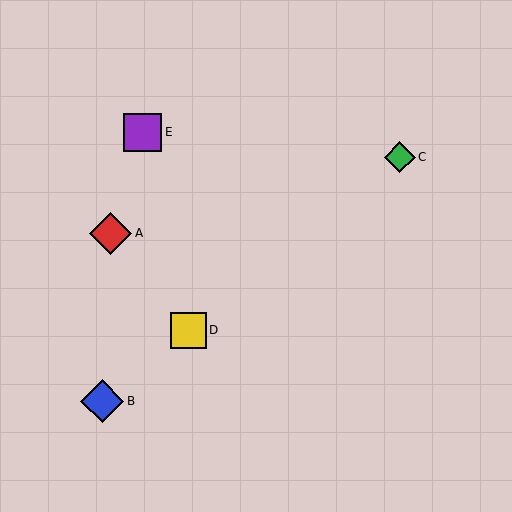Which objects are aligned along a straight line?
Objects B, C, D are aligned along a straight line.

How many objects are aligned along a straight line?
3 objects (B, C, D) are aligned along a straight line.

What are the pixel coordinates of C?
Object C is at (400, 157).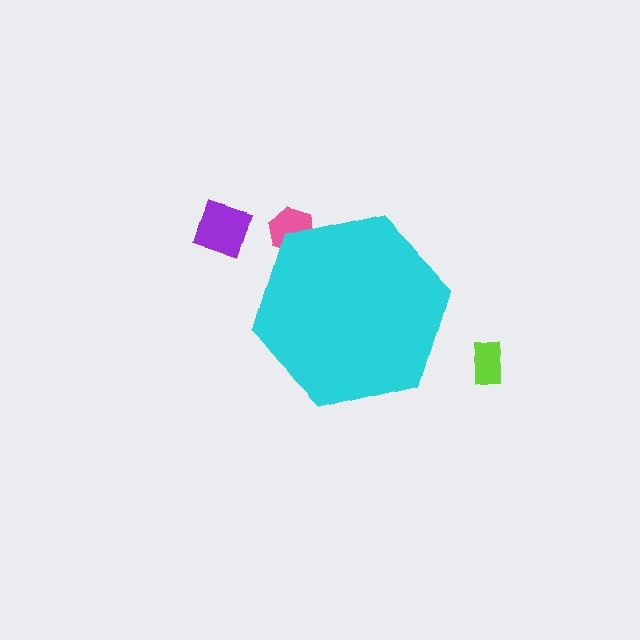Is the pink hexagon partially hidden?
Yes, the pink hexagon is partially hidden behind the cyan hexagon.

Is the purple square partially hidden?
No, the purple square is fully visible.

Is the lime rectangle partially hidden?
No, the lime rectangle is fully visible.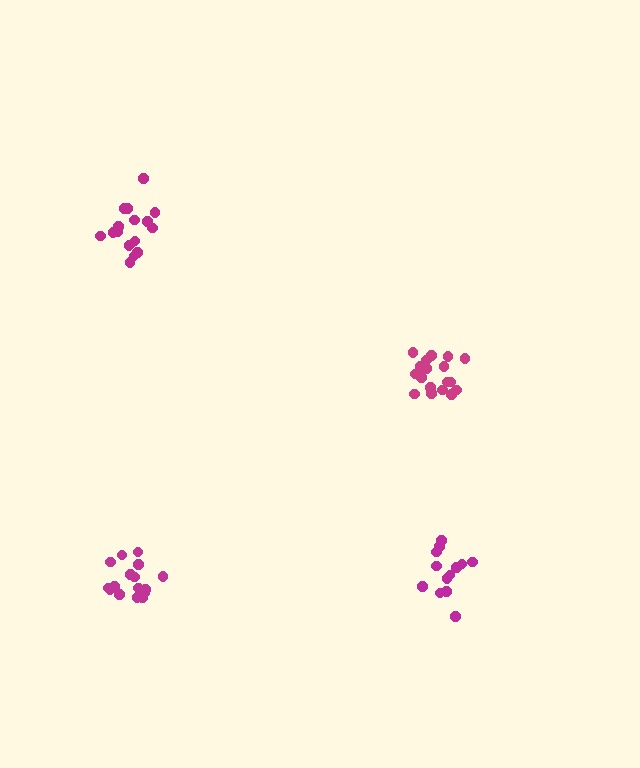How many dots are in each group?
Group 1: 13 dots, Group 2: 18 dots, Group 3: 16 dots, Group 4: 17 dots (64 total).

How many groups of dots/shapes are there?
There are 4 groups.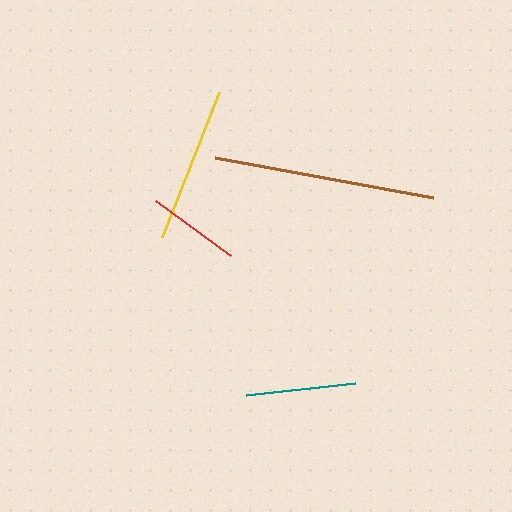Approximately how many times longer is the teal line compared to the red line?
The teal line is approximately 1.2 times the length of the red line.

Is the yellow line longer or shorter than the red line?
The yellow line is longer than the red line.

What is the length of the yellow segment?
The yellow segment is approximately 155 pixels long.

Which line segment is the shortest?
The red line is the shortest at approximately 93 pixels.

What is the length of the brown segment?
The brown segment is approximately 222 pixels long.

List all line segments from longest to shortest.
From longest to shortest: brown, yellow, teal, red.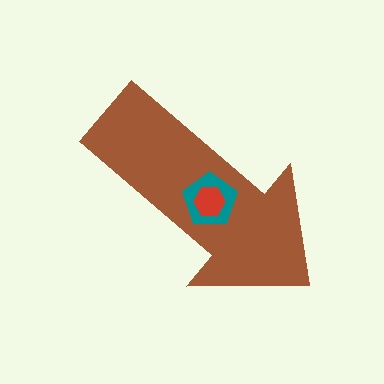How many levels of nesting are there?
3.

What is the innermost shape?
The red hexagon.